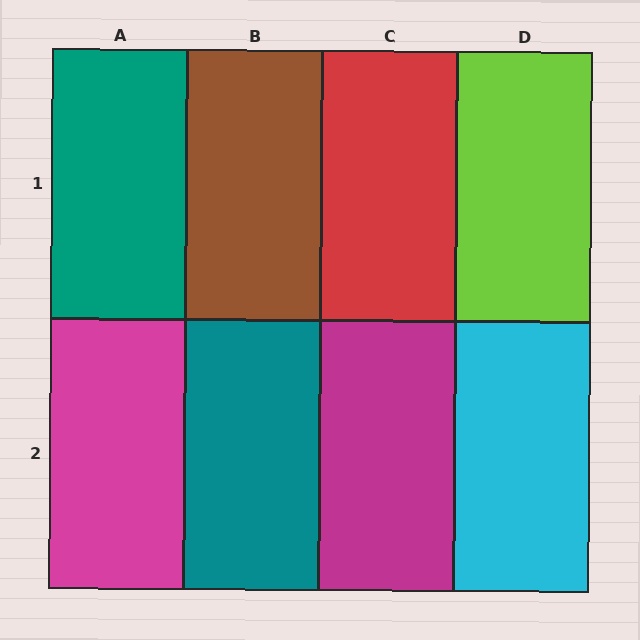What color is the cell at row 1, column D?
Lime.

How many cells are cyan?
1 cell is cyan.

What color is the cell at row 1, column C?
Red.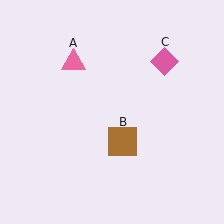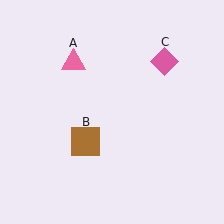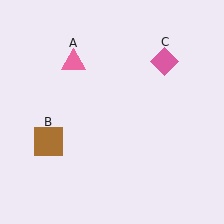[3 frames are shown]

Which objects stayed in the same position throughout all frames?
Pink triangle (object A) and pink diamond (object C) remained stationary.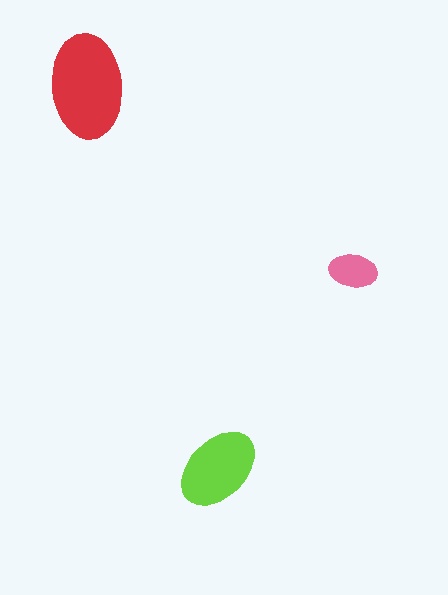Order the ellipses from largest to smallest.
the red one, the lime one, the pink one.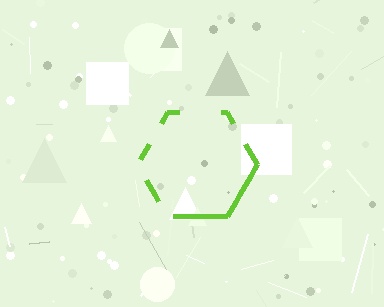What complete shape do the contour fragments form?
The contour fragments form a hexagon.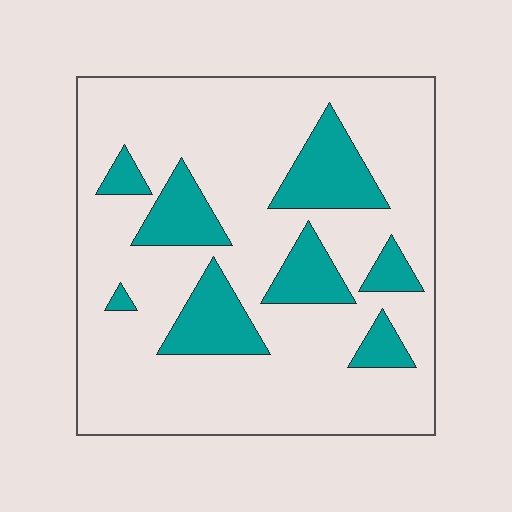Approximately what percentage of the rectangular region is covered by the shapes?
Approximately 20%.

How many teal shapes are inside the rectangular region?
8.